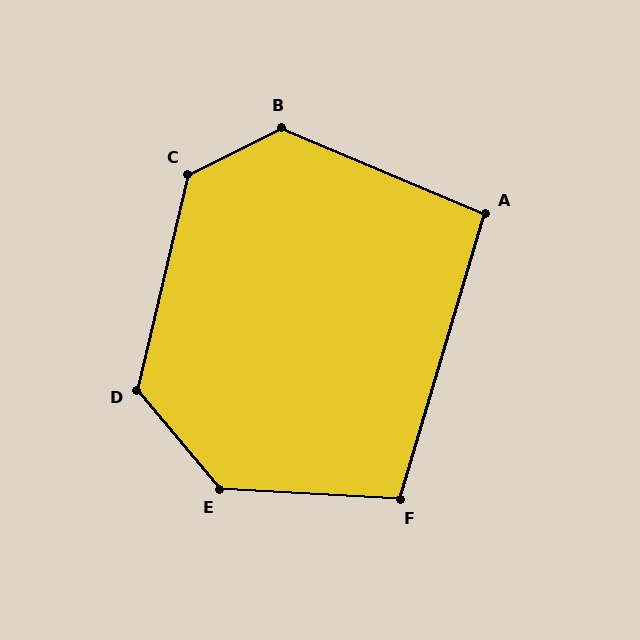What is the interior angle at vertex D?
Approximately 126 degrees (obtuse).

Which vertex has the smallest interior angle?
A, at approximately 97 degrees.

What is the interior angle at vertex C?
Approximately 130 degrees (obtuse).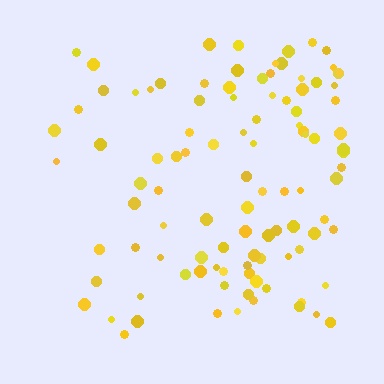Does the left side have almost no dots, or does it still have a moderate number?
Still a moderate number, just noticeably fewer than the right.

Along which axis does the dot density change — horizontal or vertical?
Horizontal.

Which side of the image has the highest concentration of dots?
The right.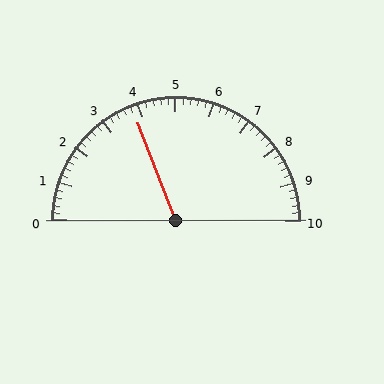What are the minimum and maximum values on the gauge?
The gauge ranges from 0 to 10.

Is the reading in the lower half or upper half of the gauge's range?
The reading is in the lower half of the range (0 to 10).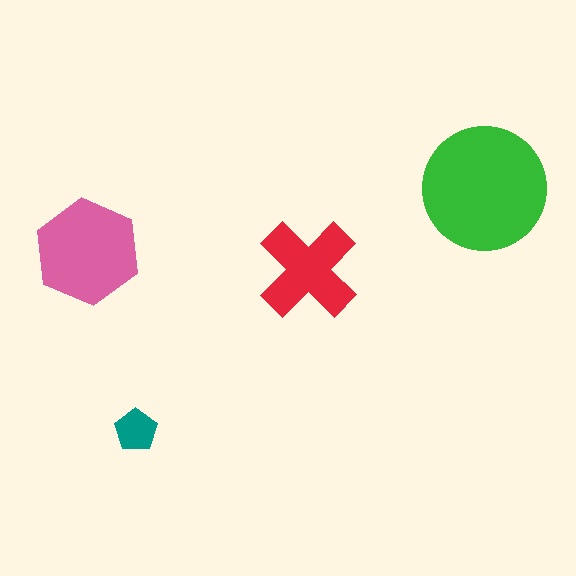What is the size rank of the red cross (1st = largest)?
3rd.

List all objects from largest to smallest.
The green circle, the pink hexagon, the red cross, the teal pentagon.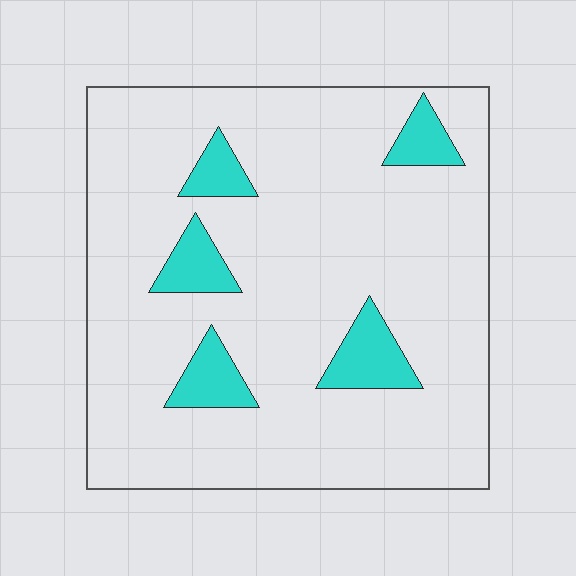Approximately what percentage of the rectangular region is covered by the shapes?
Approximately 10%.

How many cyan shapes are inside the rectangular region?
5.